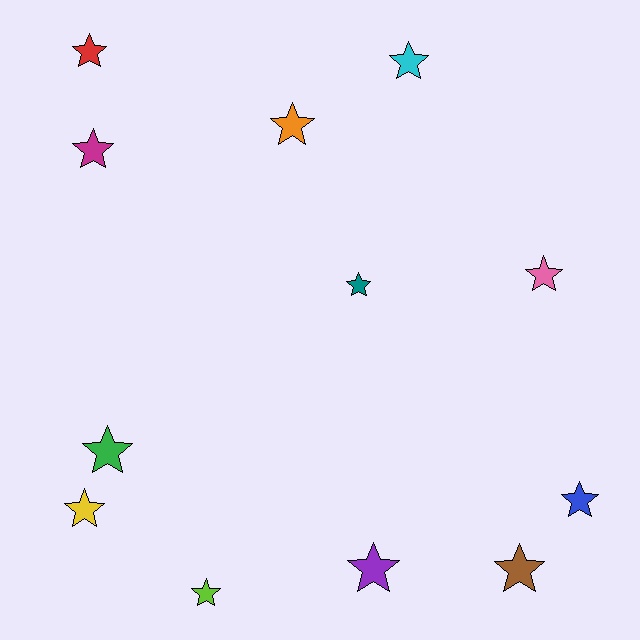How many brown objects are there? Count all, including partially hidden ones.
There is 1 brown object.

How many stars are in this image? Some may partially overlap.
There are 12 stars.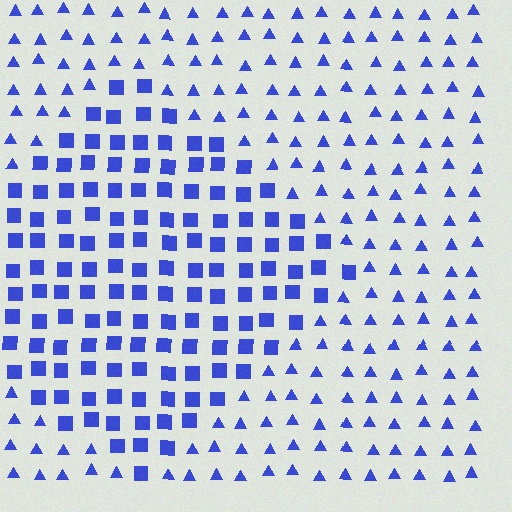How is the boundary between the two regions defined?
The boundary is defined by a change in element shape: squares inside vs. triangles outside. All elements share the same color and spacing.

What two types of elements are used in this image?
The image uses squares inside the diamond region and triangles outside it.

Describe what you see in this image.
The image is filled with small blue elements arranged in a uniform grid. A diamond-shaped region contains squares, while the surrounding area contains triangles. The boundary is defined purely by the change in element shape.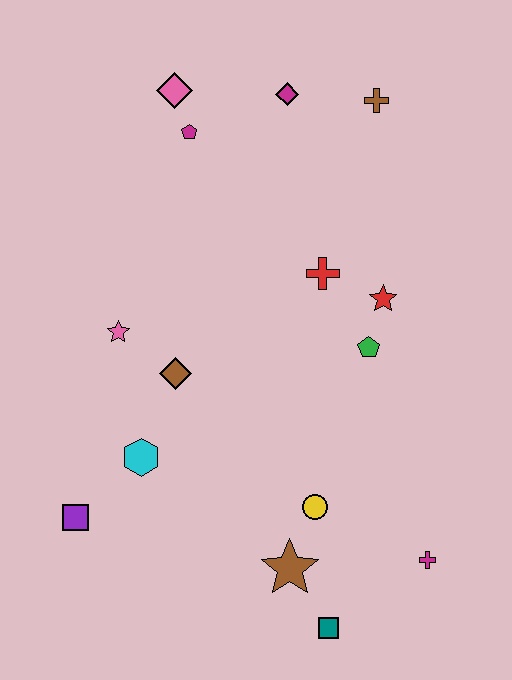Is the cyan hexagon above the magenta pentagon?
No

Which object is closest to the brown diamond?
The pink star is closest to the brown diamond.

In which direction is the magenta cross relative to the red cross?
The magenta cross is below the red cross.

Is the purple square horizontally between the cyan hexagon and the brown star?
No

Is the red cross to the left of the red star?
Yes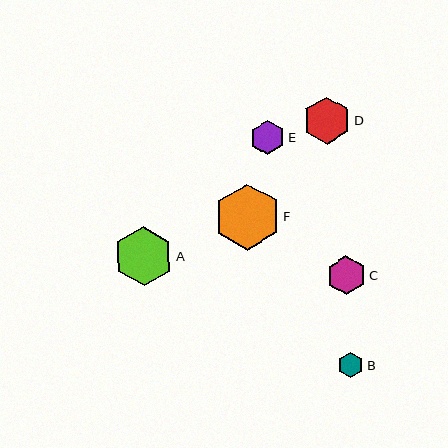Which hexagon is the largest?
Hexagon F is the largest with a size of approximately 66 pixels.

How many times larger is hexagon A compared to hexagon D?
Hexagon A is approximately 1.3 times the size of hexagon D.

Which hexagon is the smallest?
Hexagon B is the smallest with a size of approximately 26 pixels.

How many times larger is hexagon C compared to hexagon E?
Hexagon C is approximately 1.1 times the size of hexagon E.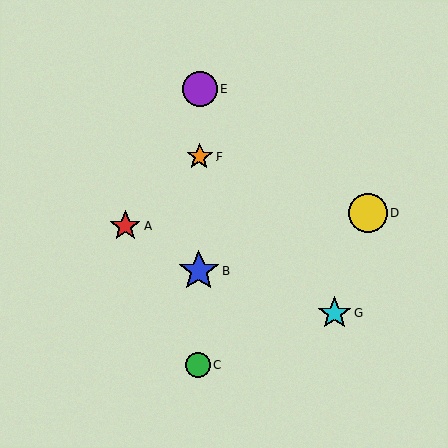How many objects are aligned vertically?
4 objects (B, C, E, F) are aligned vertically.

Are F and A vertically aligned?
No, F is at x≈199 and A is at x≈125.